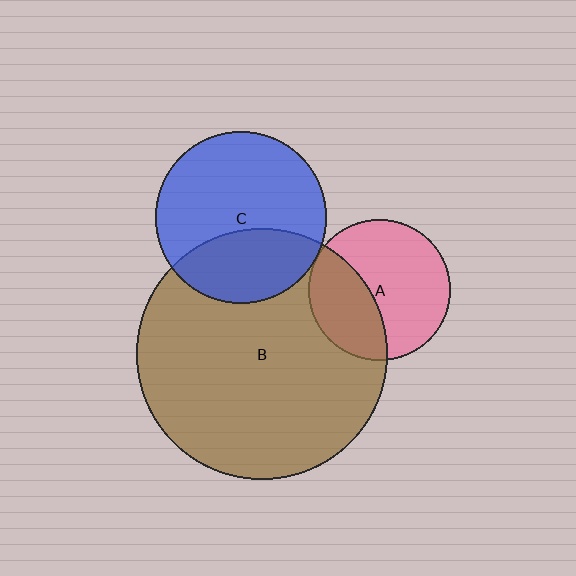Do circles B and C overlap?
Yes.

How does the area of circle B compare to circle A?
Approximately 3.2 times.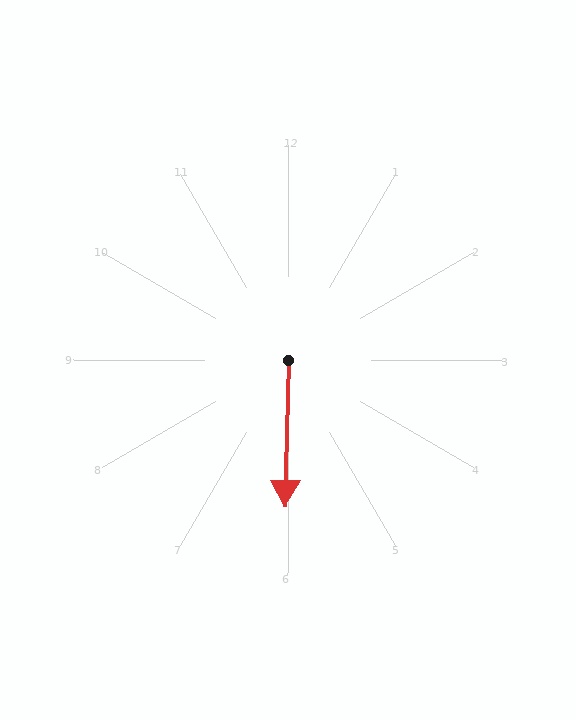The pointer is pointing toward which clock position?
Roughly 6 o'clock.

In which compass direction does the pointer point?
South.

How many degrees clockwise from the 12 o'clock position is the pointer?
Approximately 181 degrees.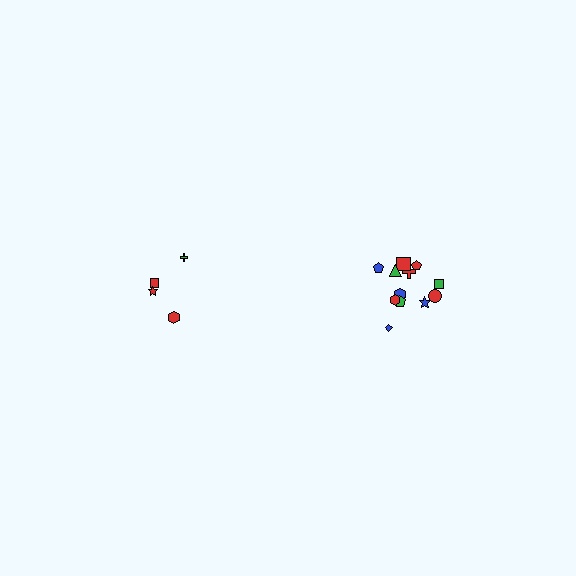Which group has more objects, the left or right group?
The right group.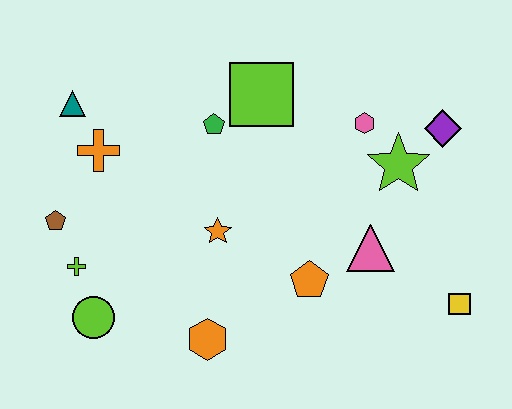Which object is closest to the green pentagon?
The lime square is closest to the green pentagon.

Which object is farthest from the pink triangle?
The teal triangle is farthest from the pink triangle.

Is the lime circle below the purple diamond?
Yes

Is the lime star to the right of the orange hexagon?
Yes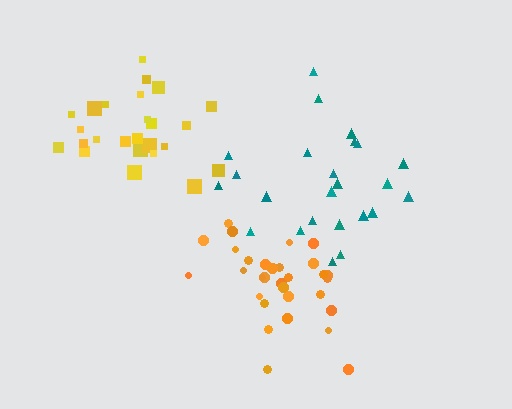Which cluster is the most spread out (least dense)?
Teal.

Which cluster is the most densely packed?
Orange.